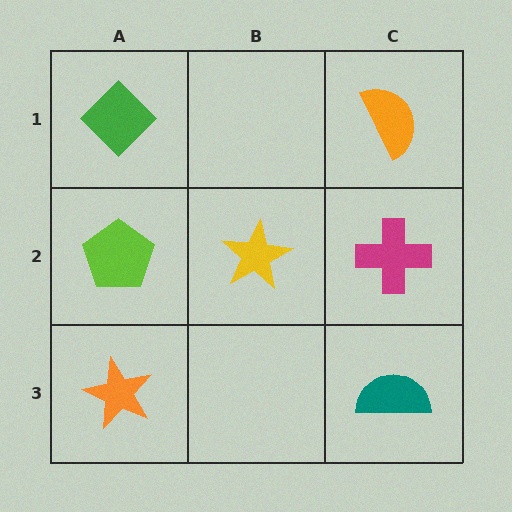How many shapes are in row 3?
2 shapes.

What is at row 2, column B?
A yellow star.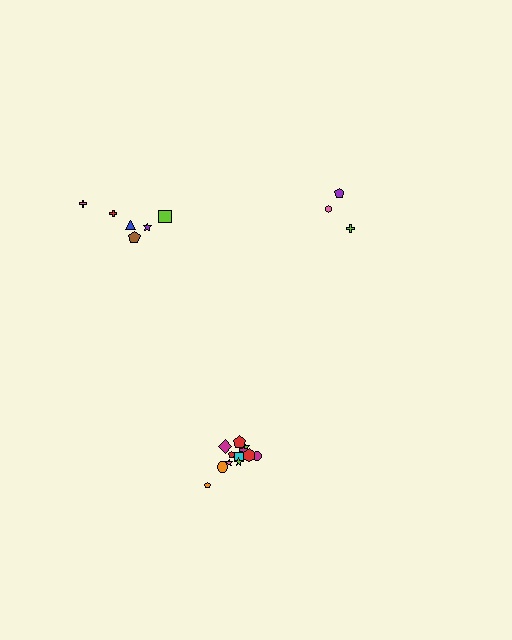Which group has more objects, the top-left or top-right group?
The top-left group.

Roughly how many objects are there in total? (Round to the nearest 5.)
Roughly 20 objects in total.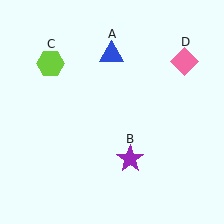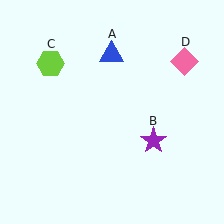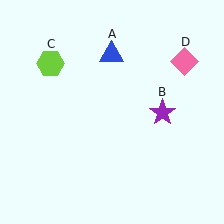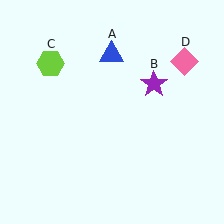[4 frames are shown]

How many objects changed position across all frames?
1 object changed position: purple star (object B).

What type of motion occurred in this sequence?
The purple star (object B) rotated counterclockwise around the center of the scene.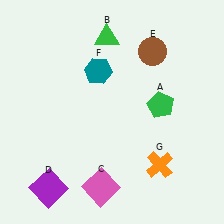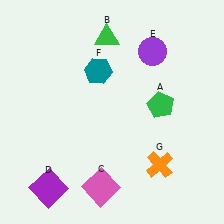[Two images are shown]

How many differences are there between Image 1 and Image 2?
There is 1 difference between the two images.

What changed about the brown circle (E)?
In Image 1, E is brown. In Image 2, it changed to purple.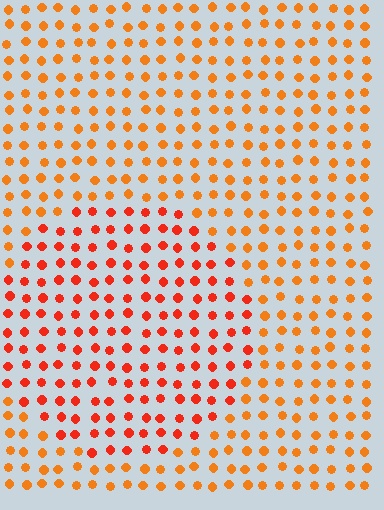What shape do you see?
I see a circle.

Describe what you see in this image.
The image is filled with small orange elements in a uniform arrangement. A circle-shaped region is visible where the elements are tinted to a slightly different hue, forming a subtle color boundary.